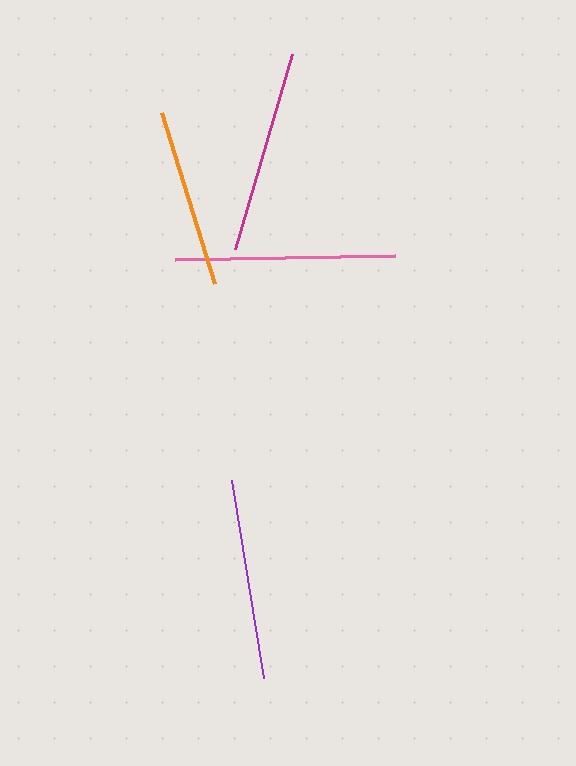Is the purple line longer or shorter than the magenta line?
The magenta line is longer than the purple line.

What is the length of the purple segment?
The purple segment is approximately 201 pixels long.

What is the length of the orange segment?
The orange segment is approximately 180 pixels long.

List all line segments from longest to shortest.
From longest to shortest: pink, magenta, purple, orange.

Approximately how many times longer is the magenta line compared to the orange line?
The magenta line is approximately 1.1 times the length of the orange line.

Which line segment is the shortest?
The orange line is the shortest at approximately 180 pixels.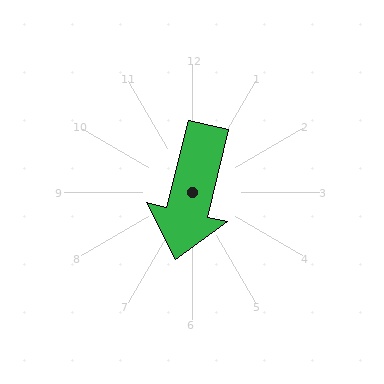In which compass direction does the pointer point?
South.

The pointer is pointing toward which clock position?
Roughly 6 o'clock.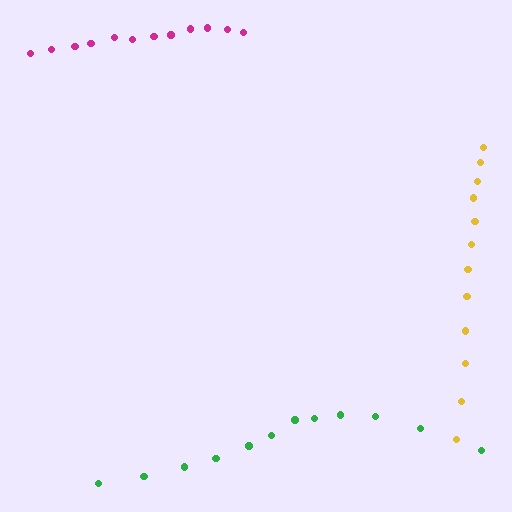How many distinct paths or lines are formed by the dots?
There are 3 distinct paths.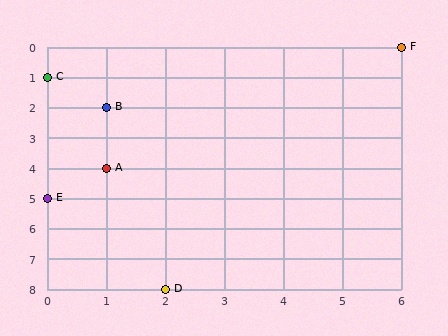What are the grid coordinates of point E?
Point E is at grid coordinates (0, 5).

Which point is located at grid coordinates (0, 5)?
Point E is at (0, 5).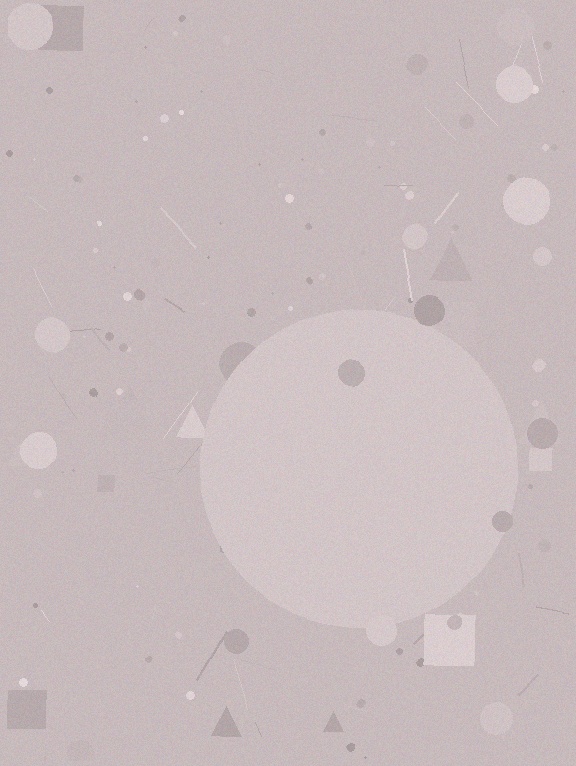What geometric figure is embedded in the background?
A circle is embedded in the background.